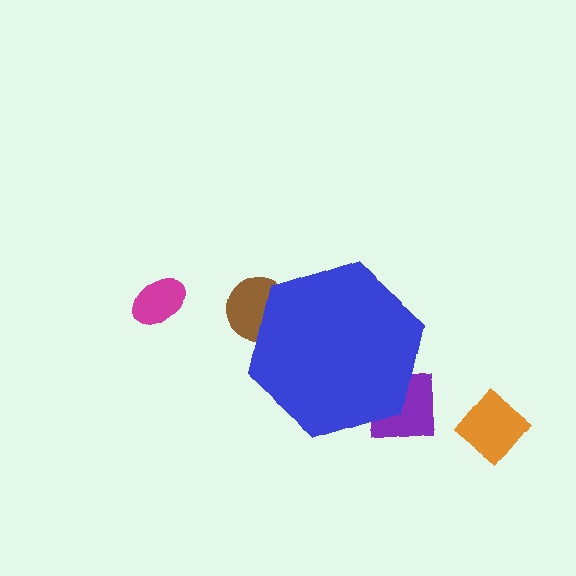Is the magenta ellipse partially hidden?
No, the magenta ellipse is fully visible.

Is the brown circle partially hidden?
Yes, the brown circle is partially hidden behind the blue hexagon.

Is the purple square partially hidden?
Yes, the purple square is partially hidden behind the blue hexagon.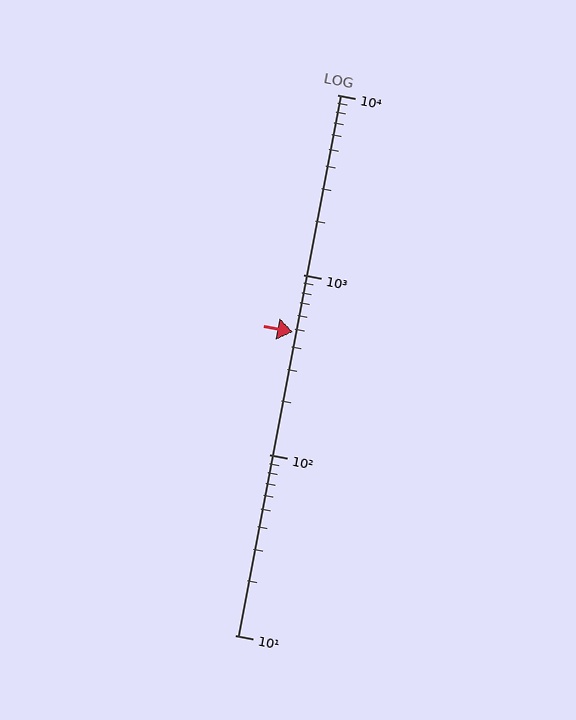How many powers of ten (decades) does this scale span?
The scale spans 3 decades, from 10 to 10000.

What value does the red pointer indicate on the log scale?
The pointer indicates approximately 480.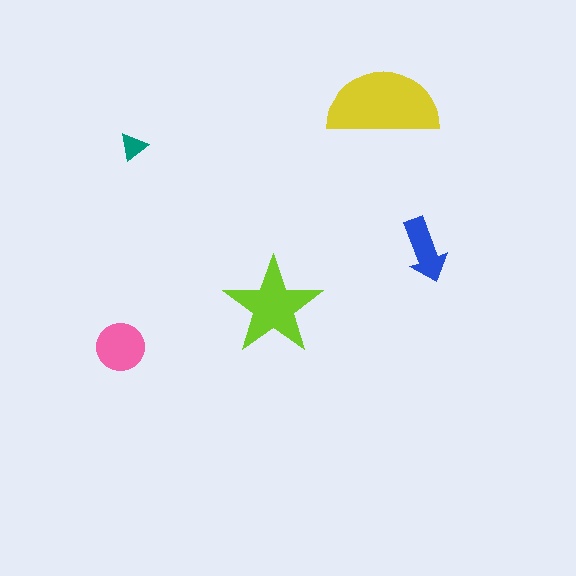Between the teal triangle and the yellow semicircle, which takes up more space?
The yellow semicircle.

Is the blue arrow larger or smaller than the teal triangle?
Larger.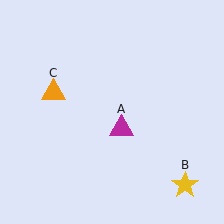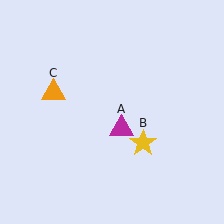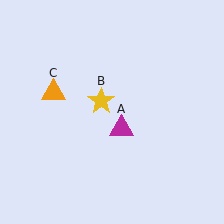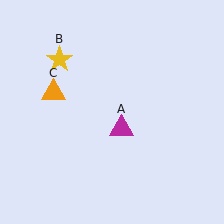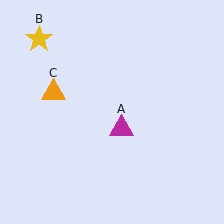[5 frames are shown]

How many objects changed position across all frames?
1 object changed position: yellow star (object B).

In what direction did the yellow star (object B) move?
The yellow star (object B) moved up and to the left.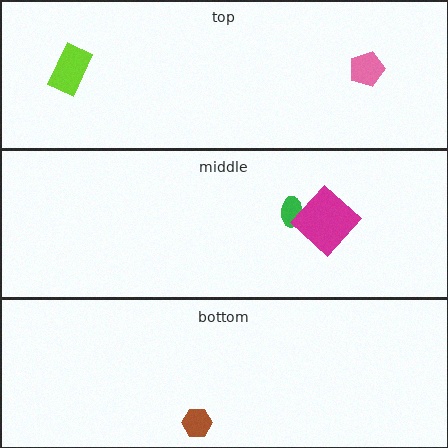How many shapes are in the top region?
2.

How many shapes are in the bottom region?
1.